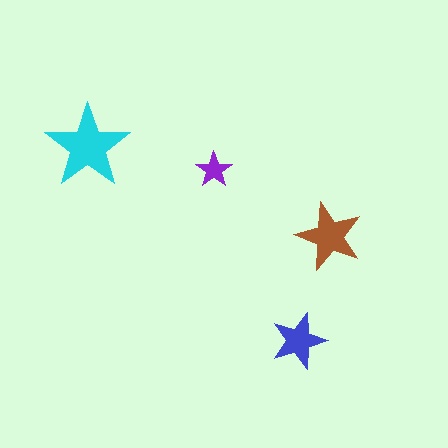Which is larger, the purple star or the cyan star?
The cyan one.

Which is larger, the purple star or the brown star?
The brown one.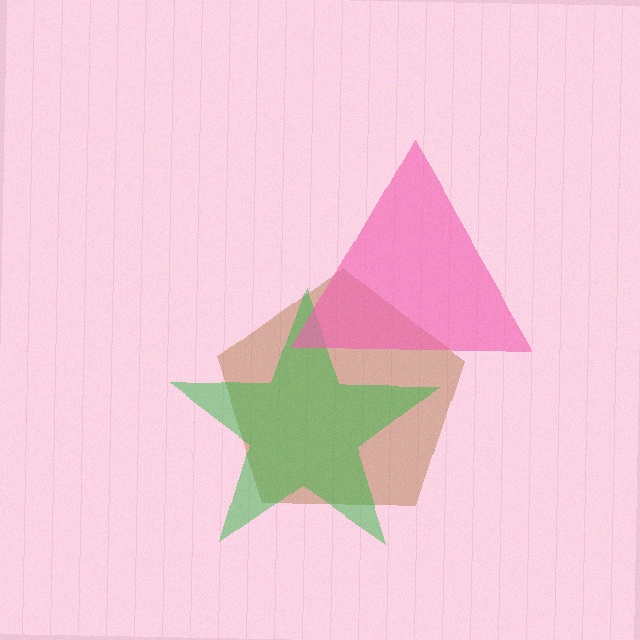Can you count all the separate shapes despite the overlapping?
Yes, there are 3 separate shapes.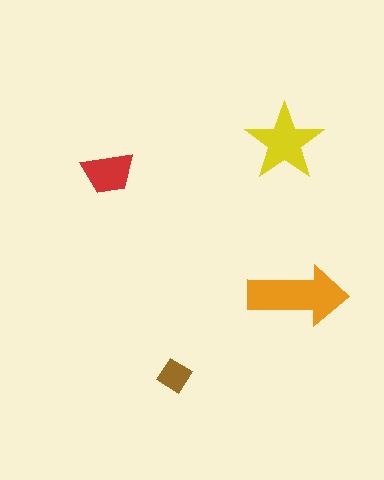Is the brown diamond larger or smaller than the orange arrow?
Smaller.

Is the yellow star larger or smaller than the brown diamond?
Larger.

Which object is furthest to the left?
The red trapezoid is leftmost.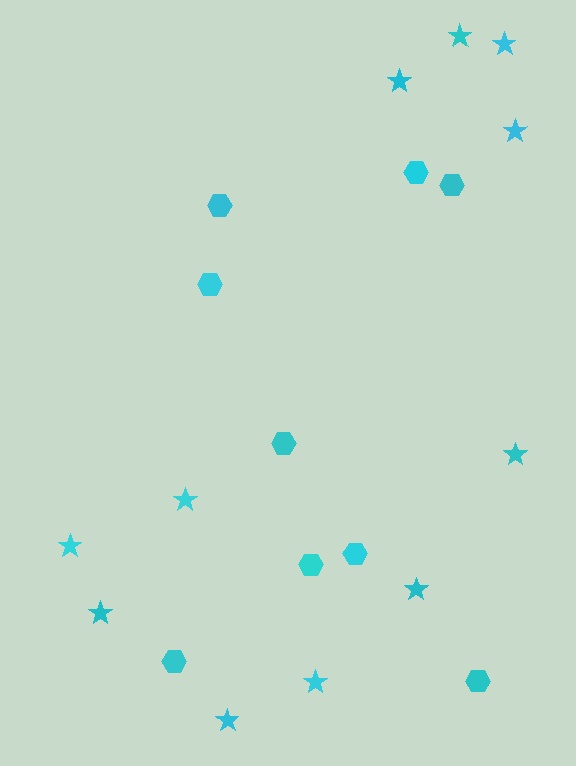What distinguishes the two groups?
There are 2 groups: one group of hexagons (9) and one group of stars (11).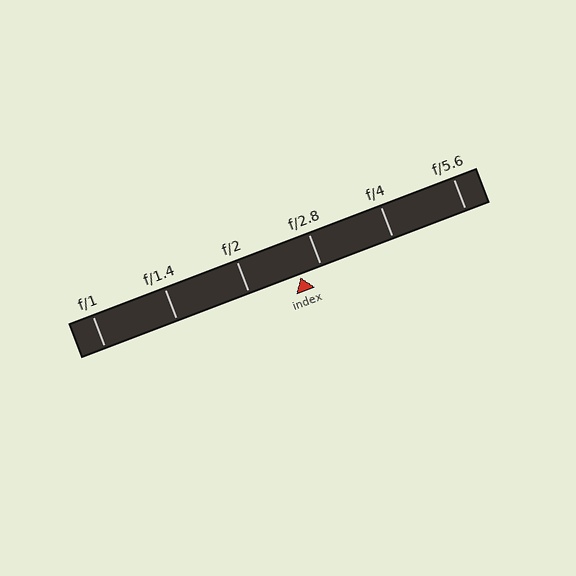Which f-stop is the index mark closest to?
The index mark is closest to f/2.8.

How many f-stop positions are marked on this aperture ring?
There are 6 f-stop positions marked.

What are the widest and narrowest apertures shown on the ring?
The widest aperture shown is f/1 and the narrowest is f/5.6.